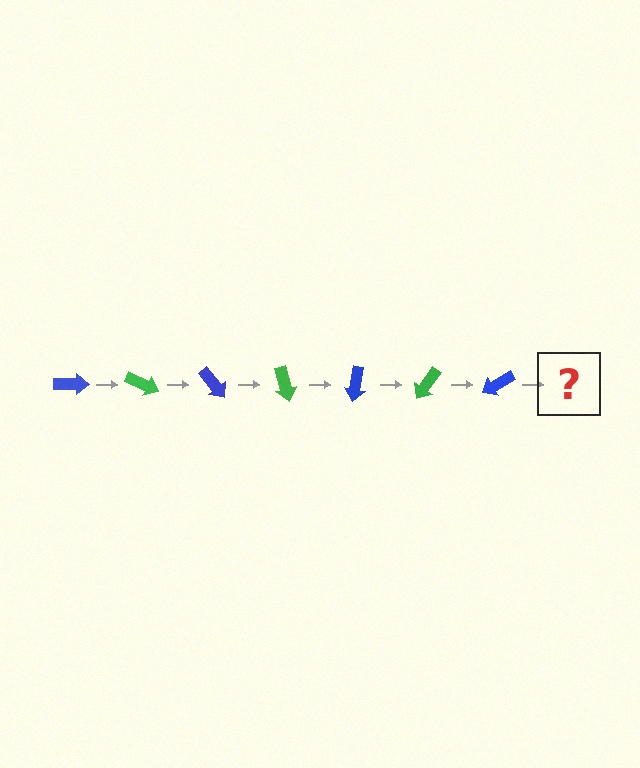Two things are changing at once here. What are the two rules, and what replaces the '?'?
The two rules are that it rotates 25 degrees each step and the color cycles through blue and green. The '?' should be a green arrow, rotated 175 degrees from the start.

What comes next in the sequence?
The next element should be a green arrow, rotated 175 degrees from the start.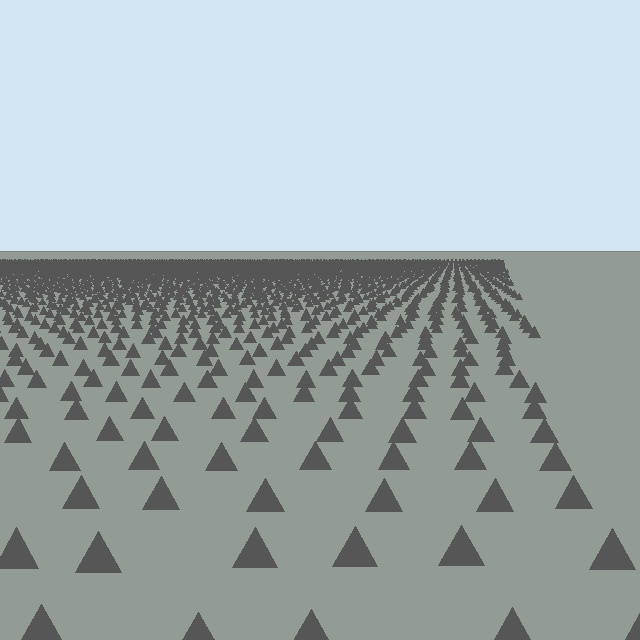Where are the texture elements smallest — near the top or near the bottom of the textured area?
Near the top.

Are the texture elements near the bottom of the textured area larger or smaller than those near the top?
Larger. Near the bottom, elements are closer to the viewer and appear at a bigger on-screen size.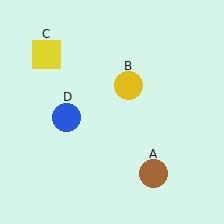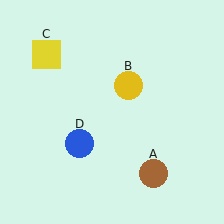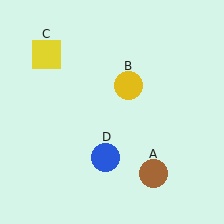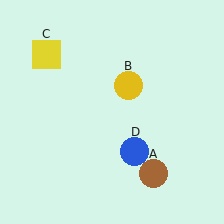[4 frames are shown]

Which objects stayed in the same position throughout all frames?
Brown circle (object A) and yellow circle (object B) and yellow square (object C) remained stationary.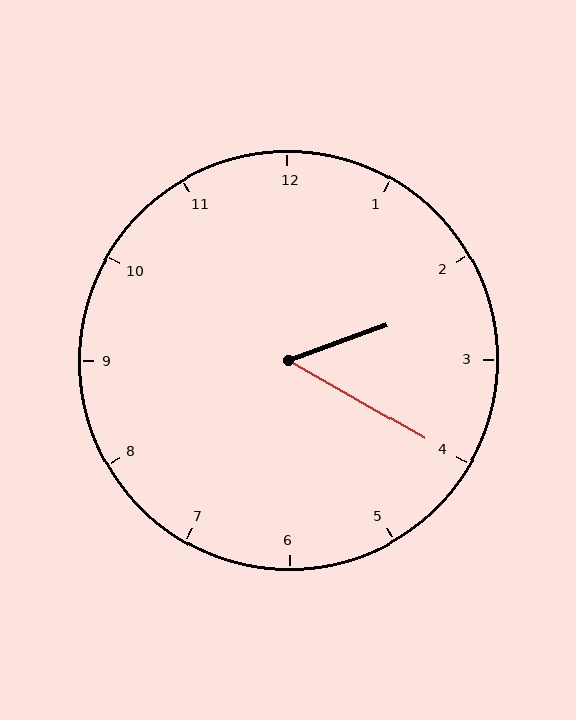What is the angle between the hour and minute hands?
Approximately 50 degrees.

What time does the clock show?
2:20.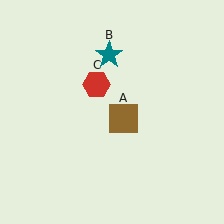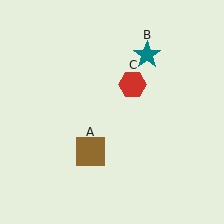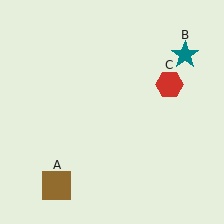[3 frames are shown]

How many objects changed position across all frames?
3 objects changed position: brown square (object A), teal star (object B), red hexagon (object C).